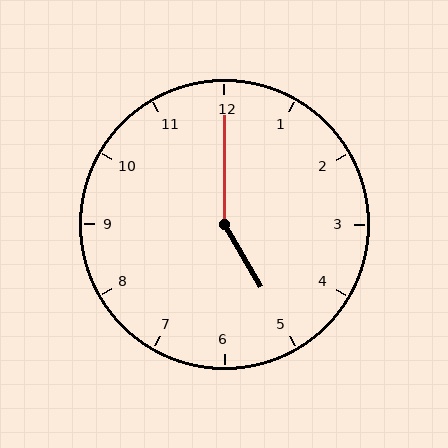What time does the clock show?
5:00.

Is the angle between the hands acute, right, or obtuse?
It is obtuse.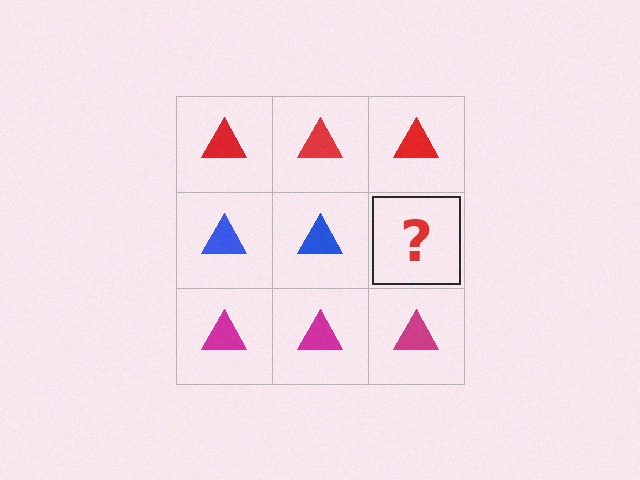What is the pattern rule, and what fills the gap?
The rule is that each row has a consistent color. The gap should be filled with a blue triangle.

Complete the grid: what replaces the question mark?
The question mark should be replaced with a blue triangle.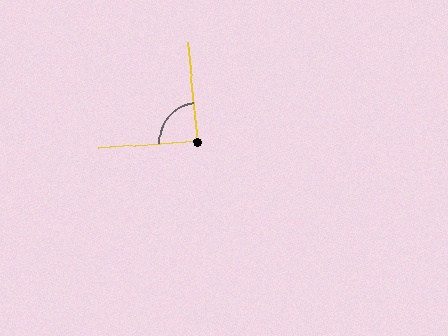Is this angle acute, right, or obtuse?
It is approximately a right angle.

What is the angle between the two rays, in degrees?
Approximately 88 degrees.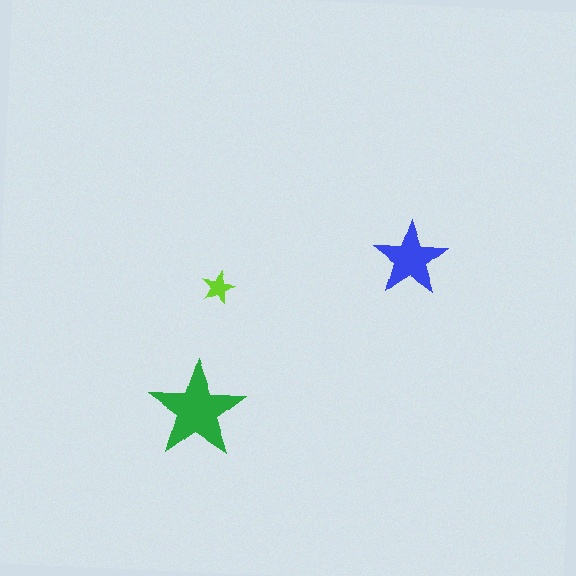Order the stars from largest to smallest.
the green one, the blue one, the lime one.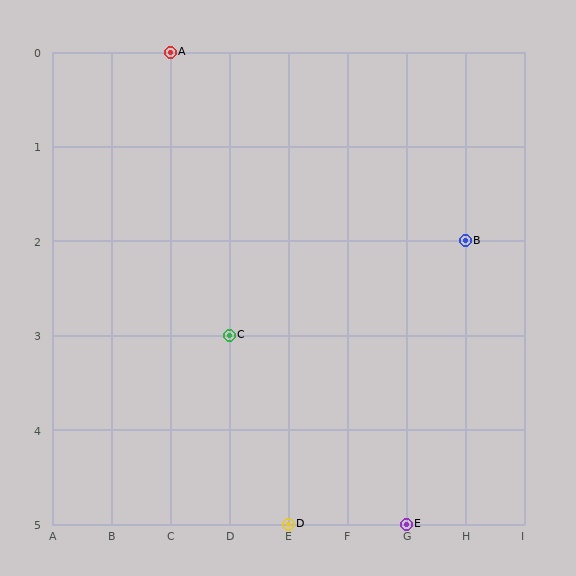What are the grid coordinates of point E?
Point E is at grid coordinates (G, 5).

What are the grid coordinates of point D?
Point D is at grid coordinates (E, 5).